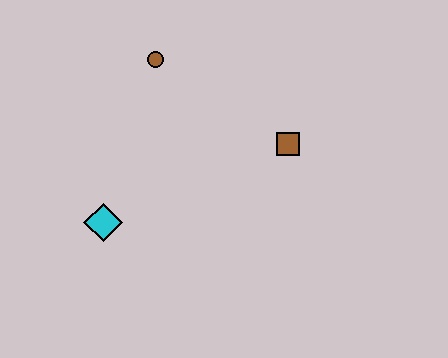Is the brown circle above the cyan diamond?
Yes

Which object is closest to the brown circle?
The brown square is closest to the brown circle.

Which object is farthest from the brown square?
The cyan diamond is farthest from the brown square.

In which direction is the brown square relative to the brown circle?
The brown square is to the right of the brown circle.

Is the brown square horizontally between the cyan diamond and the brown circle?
No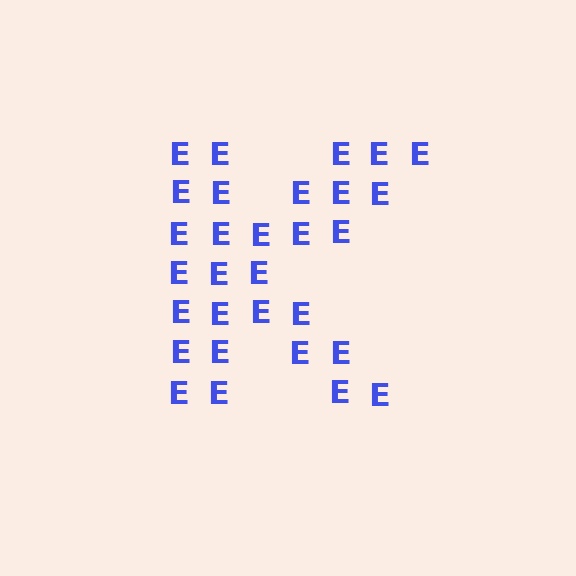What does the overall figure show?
The overall figure shows the letter K.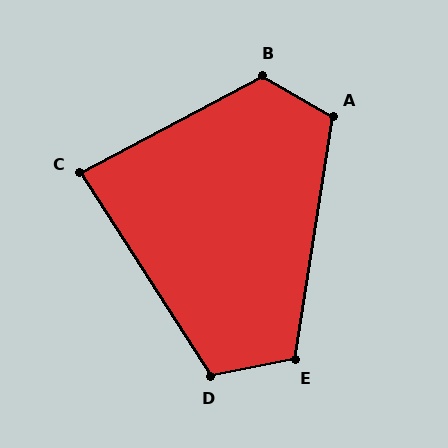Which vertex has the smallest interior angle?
C, at approximately 85 degrees.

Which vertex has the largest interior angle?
B, at approximately 122 degrees.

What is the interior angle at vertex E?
Approximately 110 degrees (obtuse).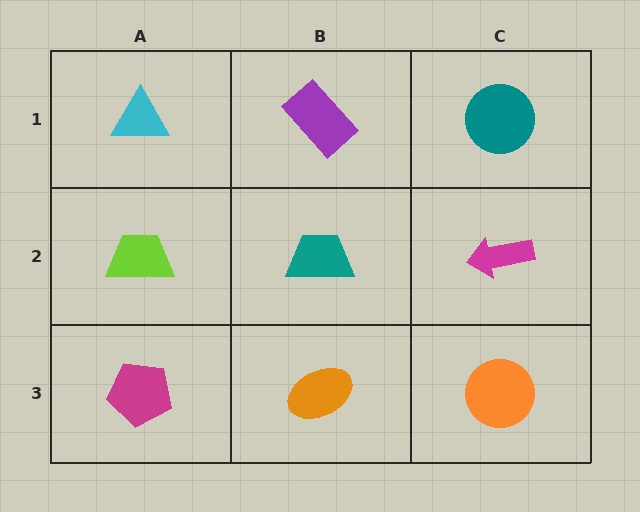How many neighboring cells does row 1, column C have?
2.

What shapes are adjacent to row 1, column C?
A magenta arrow (row 2, column C), a purple rectangle (row 1, column B).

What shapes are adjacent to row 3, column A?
A lime trapezoid (row 2, column A), an orange ellipse (row 3, column B).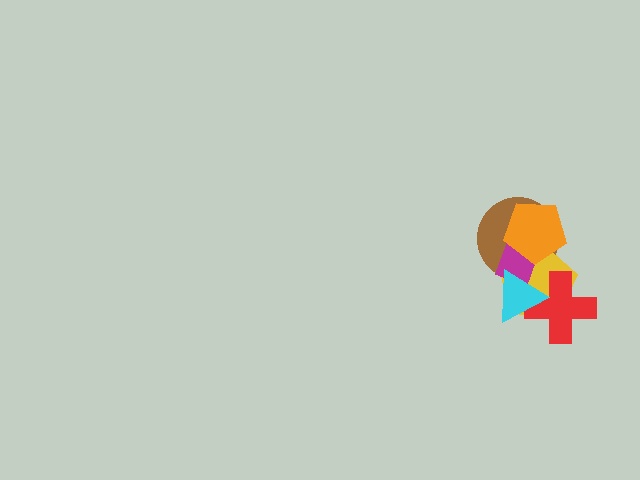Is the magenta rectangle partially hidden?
Yes, it is partially covered by another shape.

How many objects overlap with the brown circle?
4 objects overlap with the brown circle.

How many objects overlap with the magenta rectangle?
4 objects overlap with the magenta rectangle.